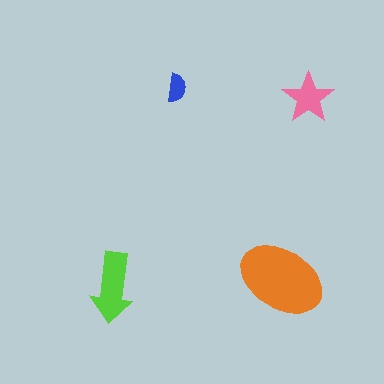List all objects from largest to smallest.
The orange ellipse, the lime arrow, the pink star, the blue semicircle.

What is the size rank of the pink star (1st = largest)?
3rd.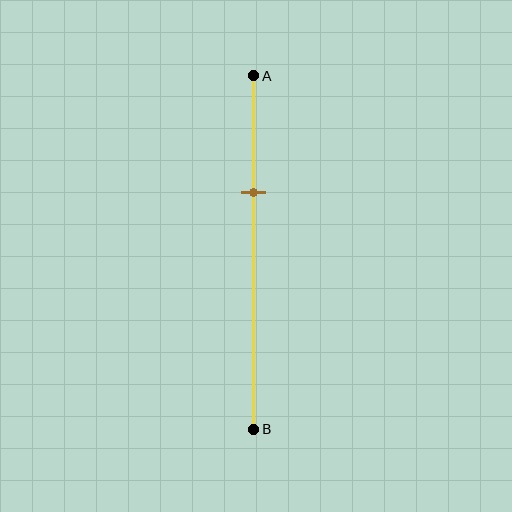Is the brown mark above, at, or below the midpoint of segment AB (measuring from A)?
The brown mark is above the midpoint of segment AB.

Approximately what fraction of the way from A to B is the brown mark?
The brown mark is approximately 35% of the way from A to B.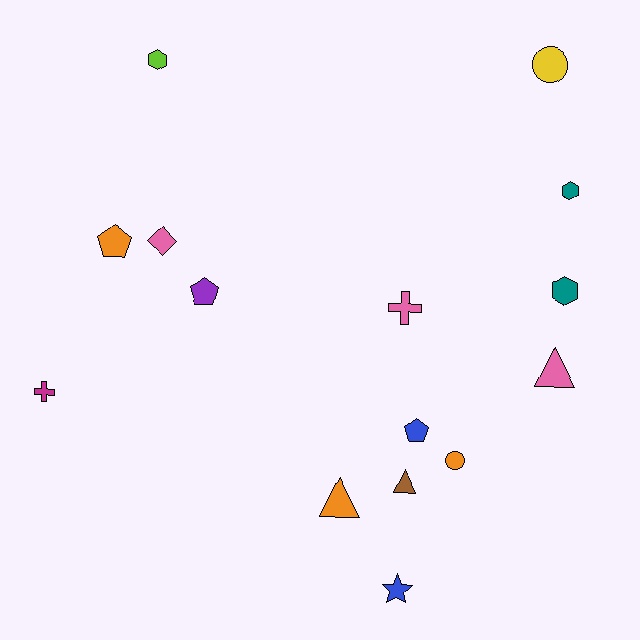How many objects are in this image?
There are 15 objects.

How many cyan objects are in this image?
There are no cyan objects.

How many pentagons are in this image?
There are 3 pentagons.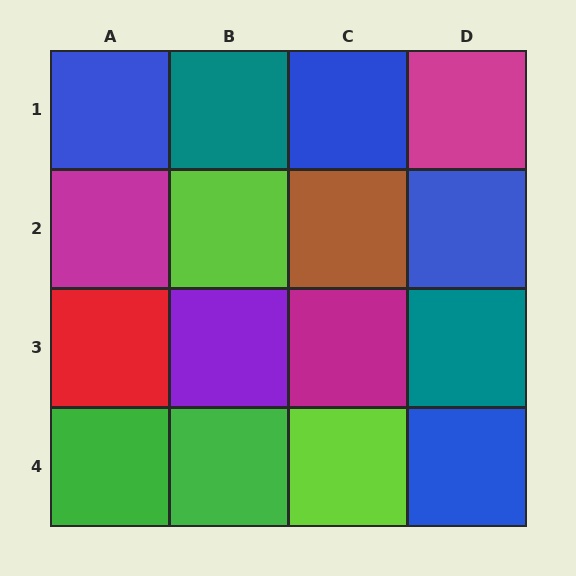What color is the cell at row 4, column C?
Lime.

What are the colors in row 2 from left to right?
Magenta, lime, brown, blue.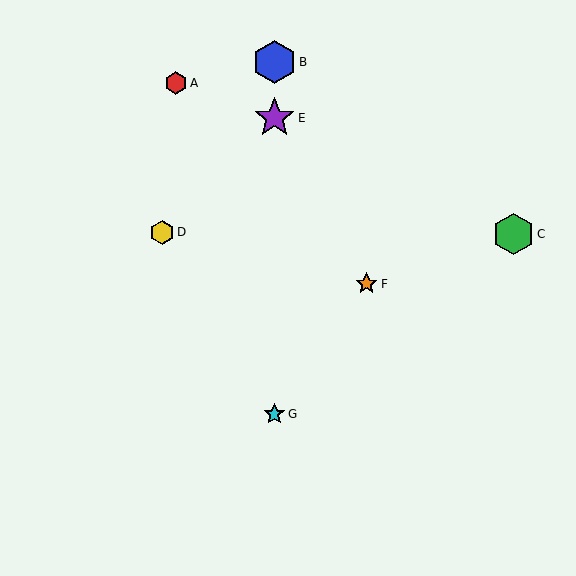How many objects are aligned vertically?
3 objects (B, E, G) are aligned vertically.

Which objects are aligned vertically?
Objects B, E, G are aligned vertically.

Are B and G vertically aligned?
Yes, both are at x≈274.